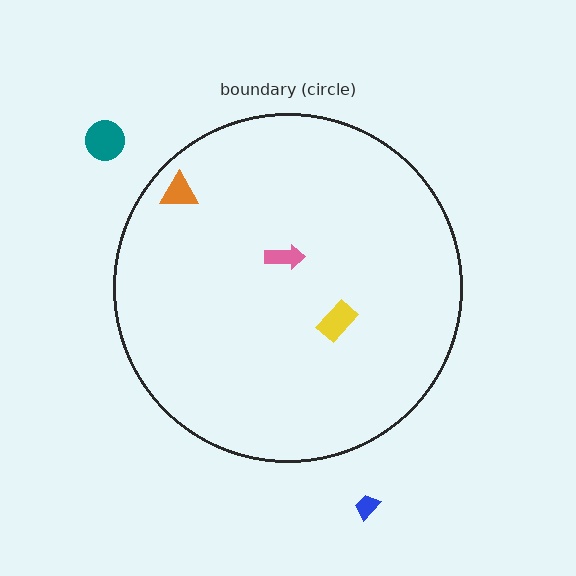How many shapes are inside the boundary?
3 inside, 2 outside.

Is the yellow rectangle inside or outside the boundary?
Inside.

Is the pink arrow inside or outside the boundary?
Inside.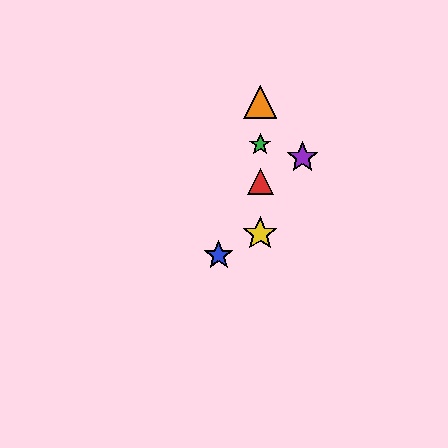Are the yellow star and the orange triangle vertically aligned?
Yes, both are at x≈260.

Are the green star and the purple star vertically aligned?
No, the green star is at x≈260 and the purple star is at x≈302.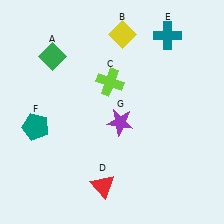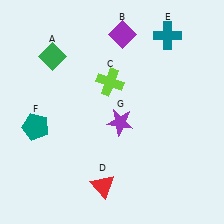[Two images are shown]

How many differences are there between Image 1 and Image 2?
There is 1 difference between the two images.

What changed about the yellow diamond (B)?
In Image 1, B is yellow. In Image 2, it changed to purple.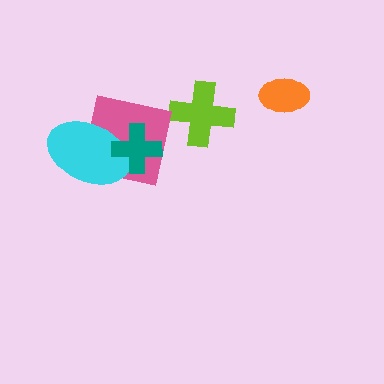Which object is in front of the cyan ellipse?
The teal cross is in front of the cyan ellipse.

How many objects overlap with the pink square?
2 objects overlap with the pink square.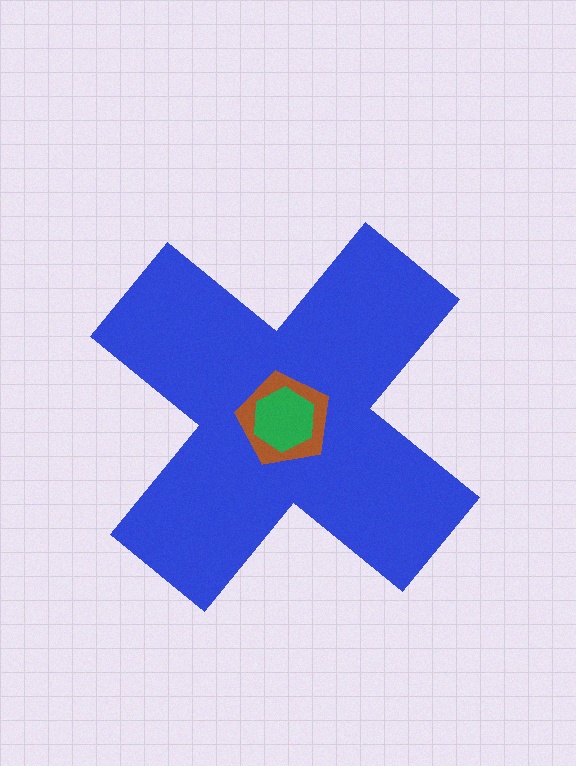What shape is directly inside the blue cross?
The brown pentagon.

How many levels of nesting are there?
3.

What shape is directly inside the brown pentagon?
The green hexagon.